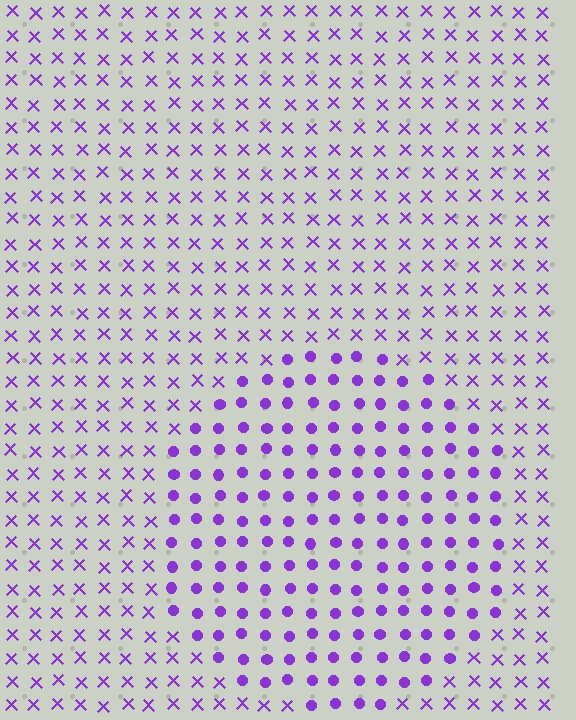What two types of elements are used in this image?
The image uses circles inside the circle region and X marks outside it.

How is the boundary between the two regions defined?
The boundary is defined by a change in element shape: circles inside vs. X marks outside. All elements share the same color and spacing.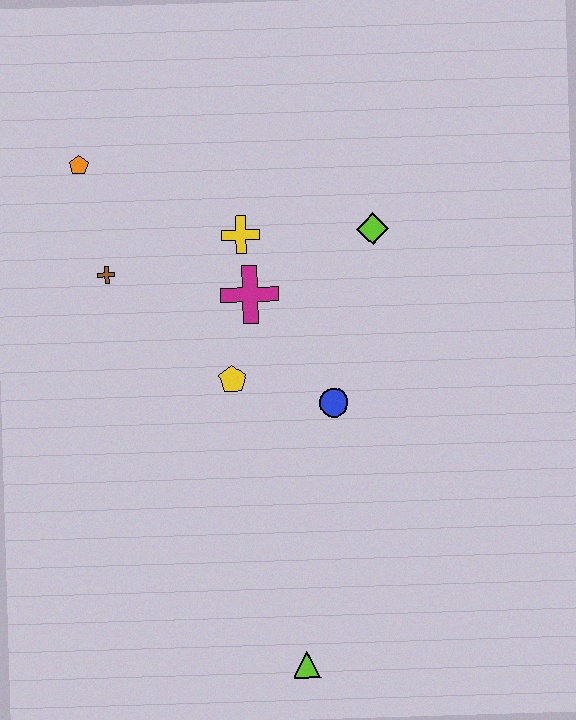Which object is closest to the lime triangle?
The blue circle is closest to the lime triangle.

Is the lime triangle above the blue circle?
No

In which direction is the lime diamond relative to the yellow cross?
The lime diamond is to the right of the yellow cross.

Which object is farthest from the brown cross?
The lime triangle is farthest from the brown cross.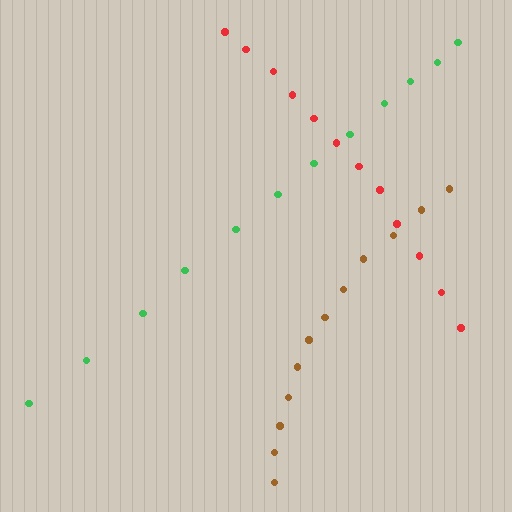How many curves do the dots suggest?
There are 3 distinct paths.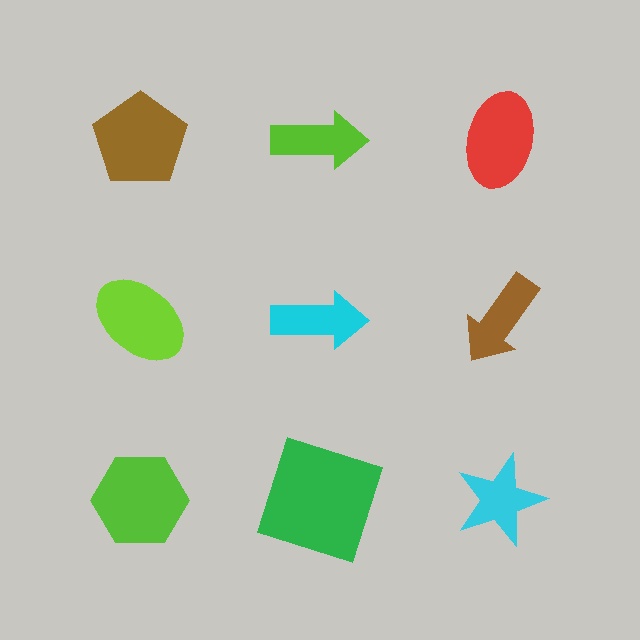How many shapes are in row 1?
3 shapes.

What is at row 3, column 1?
A lime hexagon.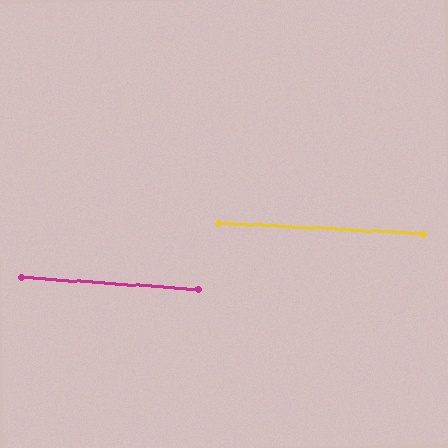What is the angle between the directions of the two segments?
Approximately 1 degree.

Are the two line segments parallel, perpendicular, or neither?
Parallel — their directions differ by only 0.8°.